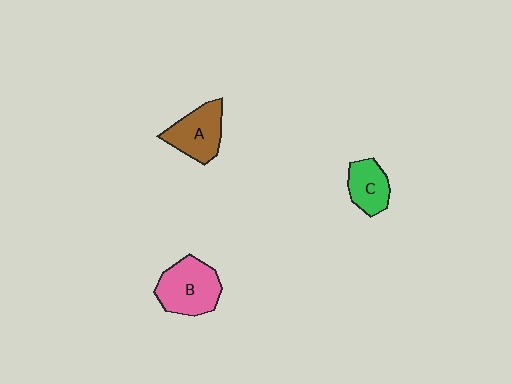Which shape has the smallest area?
Shape C (green).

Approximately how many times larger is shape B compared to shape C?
Approximately 1.6 times.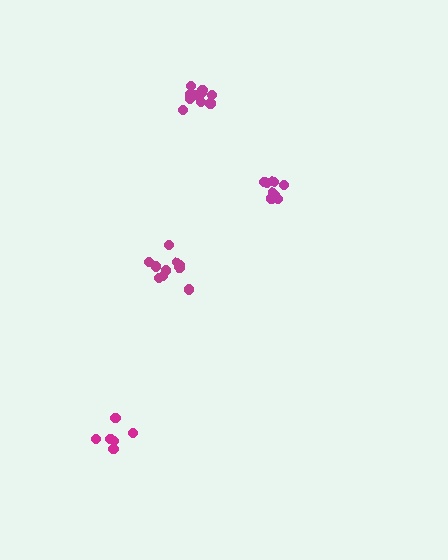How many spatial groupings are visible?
There are 4 spatial groupings.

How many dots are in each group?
Group 1: 8 dots, Group 2: 10 dots, Group 3: 7 dots, Group 4: 10 dots (35 total).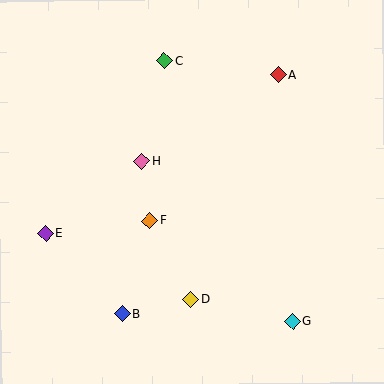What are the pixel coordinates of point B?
Point B is at (123, 314).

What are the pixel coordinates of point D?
Point D is at (191, 299).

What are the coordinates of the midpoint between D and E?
The midpoint between D and E is at (118, 266).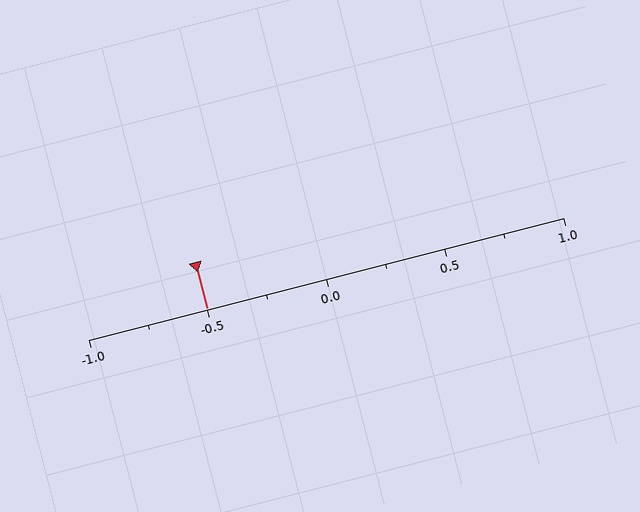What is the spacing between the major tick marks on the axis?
The major ticks are spaced 0.5 apart.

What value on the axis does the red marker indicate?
The marker indicates approximately -0.5.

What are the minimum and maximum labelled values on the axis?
The axis runs from -1.0 to 1.0.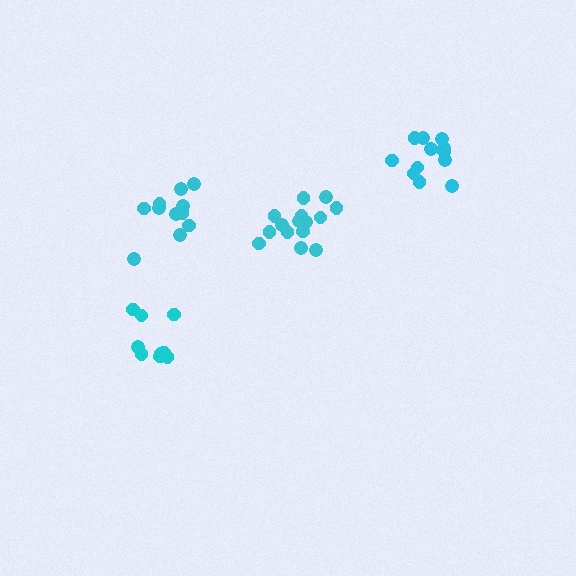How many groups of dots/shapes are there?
There are 4 groups.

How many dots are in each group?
Group 1: 11 dots, Group 2: 15 dots, Group 3: 12 dots, Group 4: 9 dots (47 total).